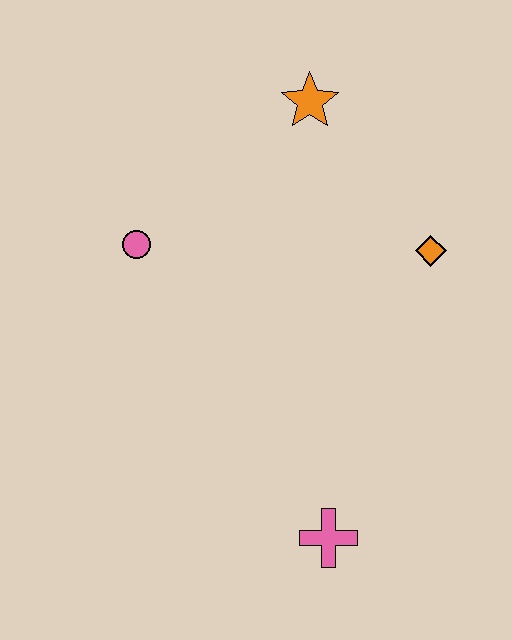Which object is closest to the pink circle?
The orange star is closest to the pink circle.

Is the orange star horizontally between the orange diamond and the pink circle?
Yes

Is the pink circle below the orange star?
Yes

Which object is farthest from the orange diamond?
The pink cross is farthest from the orange diamond.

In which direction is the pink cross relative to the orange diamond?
The pink cross is below the orange diamond.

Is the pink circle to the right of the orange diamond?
No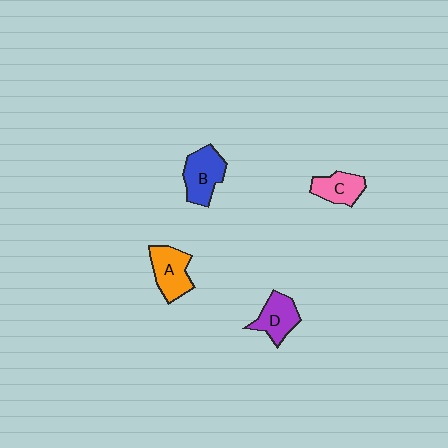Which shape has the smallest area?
Shape C (pink).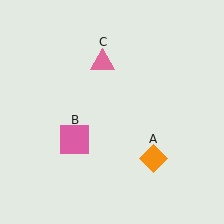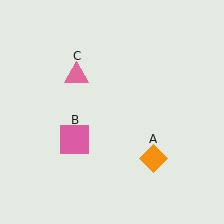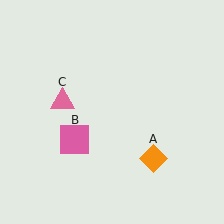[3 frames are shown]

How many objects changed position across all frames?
1 object changed position: pink triangle (object C).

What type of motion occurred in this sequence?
The pink triangle (object C) rotated counterclockwise around the center of the scene.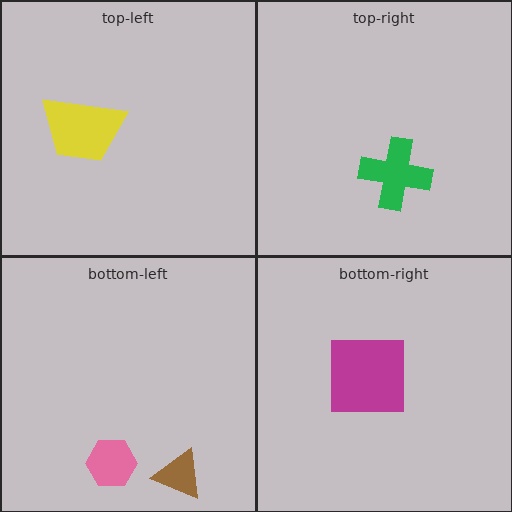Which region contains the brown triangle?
The bottom-left region.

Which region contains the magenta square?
The bottom-right region.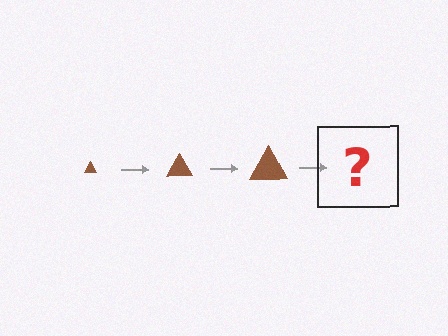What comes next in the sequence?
The next element should be a brown triangle, larger than the previous one.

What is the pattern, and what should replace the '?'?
The pattern is that the triangle gets progressively larger each step. The '?' should be a brown triangle, larger than the previous one.